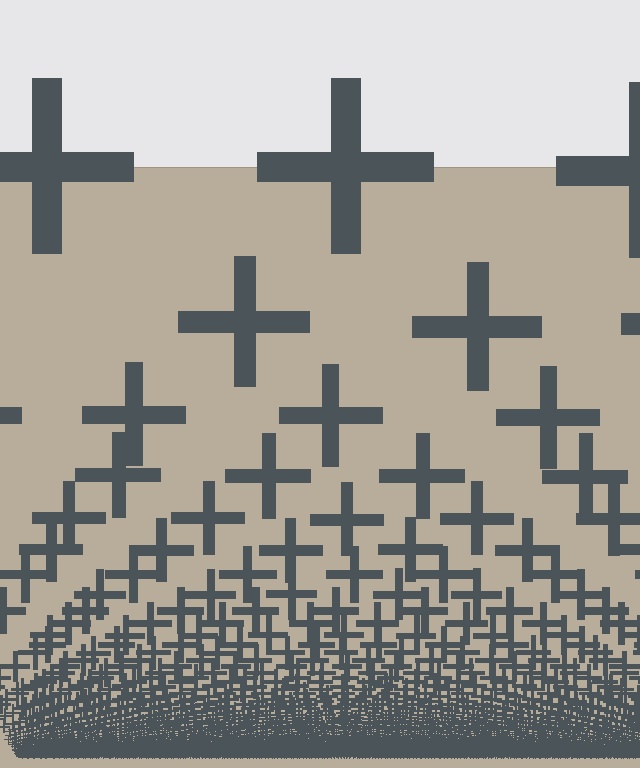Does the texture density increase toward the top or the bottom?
Density increases toward the bottom.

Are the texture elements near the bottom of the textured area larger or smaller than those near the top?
Smaller. The gradient is inverted — elements near the bottom are smaller and denser.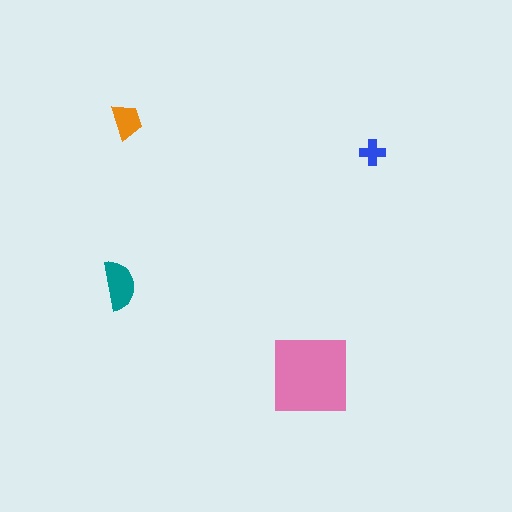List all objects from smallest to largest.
The blue cross, the orange trapezoid, the teal semicircle, the pink square.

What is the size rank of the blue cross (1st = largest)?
4th.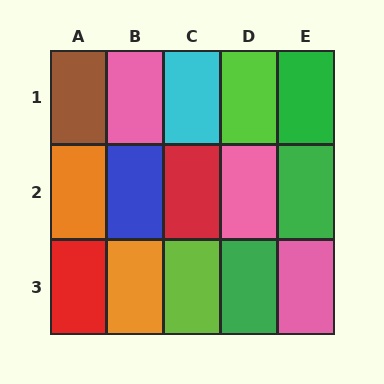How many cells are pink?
3 cells are pink.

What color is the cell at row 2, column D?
Pink.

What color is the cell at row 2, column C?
Red.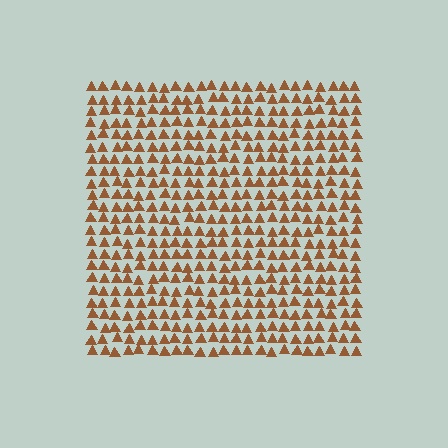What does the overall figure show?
The overall figure shows a square.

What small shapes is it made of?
It is made of small triangles.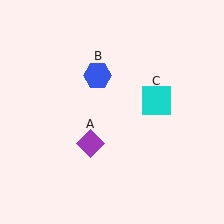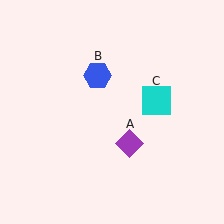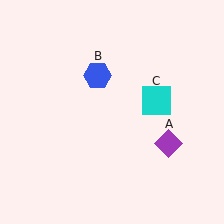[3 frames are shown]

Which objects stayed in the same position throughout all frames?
Blue hexagon (object B) and cyan square (object C) remained stationary.